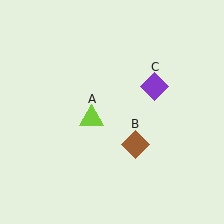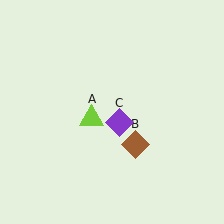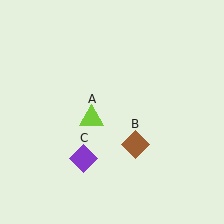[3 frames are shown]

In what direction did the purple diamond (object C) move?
The purple diamond (object C) moved down and to the left.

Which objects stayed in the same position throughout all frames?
Lime triangle (object A) and brown diamond (object B) remained stationary.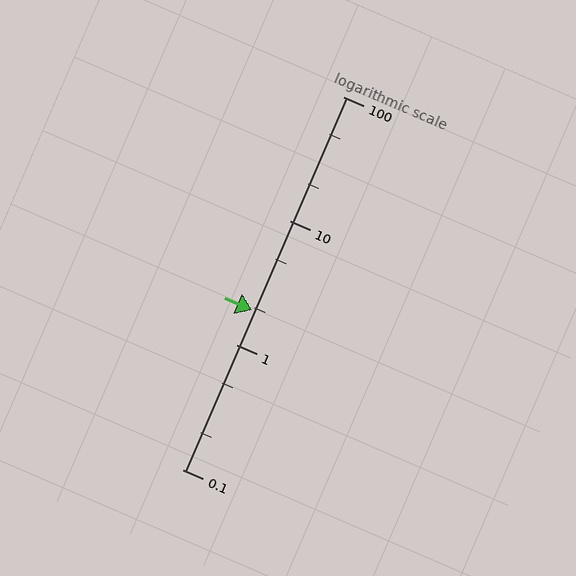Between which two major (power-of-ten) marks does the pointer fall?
The pointer is between 1 and 10.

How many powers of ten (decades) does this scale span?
The scale spans 3 decades, from 0.1 to 100.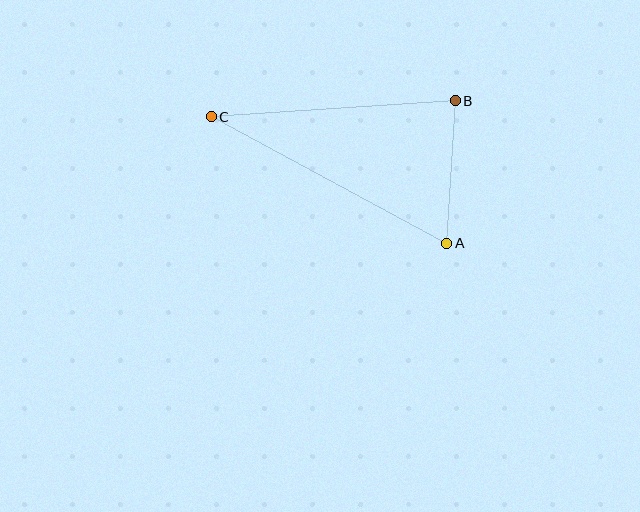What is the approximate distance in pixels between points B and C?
The distance between B and C is approximately 245 pixels.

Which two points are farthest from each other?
Points A and C are farthest from each other.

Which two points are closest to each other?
Points A and B are closest to each other.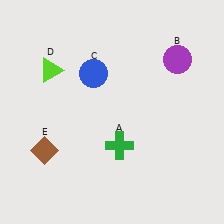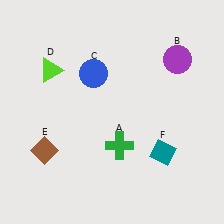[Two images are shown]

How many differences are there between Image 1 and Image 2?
There is 1 difference between the two images.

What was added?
A teal diamond (F) was added in Image 2.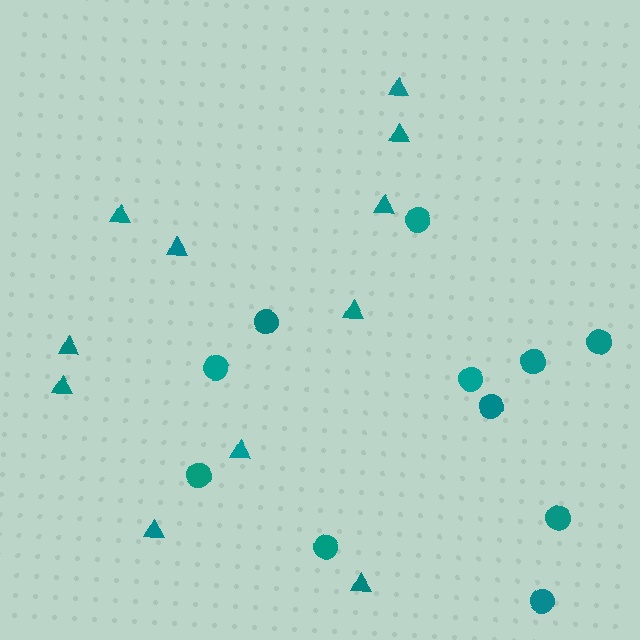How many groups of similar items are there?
There are 2 groups: one group of triangles (11) and one group of circles (11).